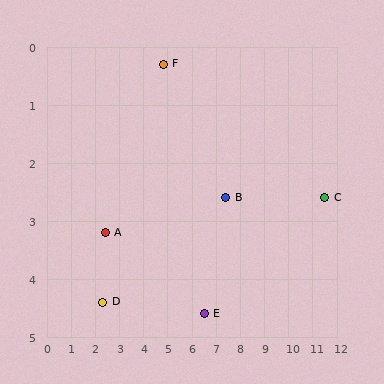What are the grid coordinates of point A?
Point A is at approximately (2.4, 3.2).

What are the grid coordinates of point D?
Point D is at approximately (2.3, 4.4).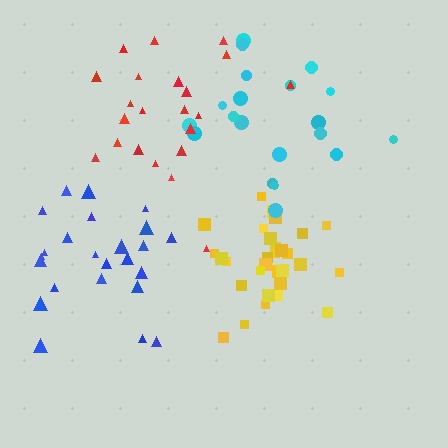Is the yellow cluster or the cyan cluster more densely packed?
Yellow.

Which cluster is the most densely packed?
Yellow.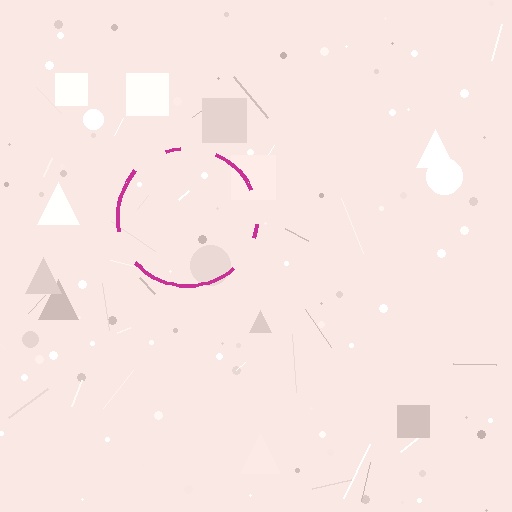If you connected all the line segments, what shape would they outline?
They would outline a circle.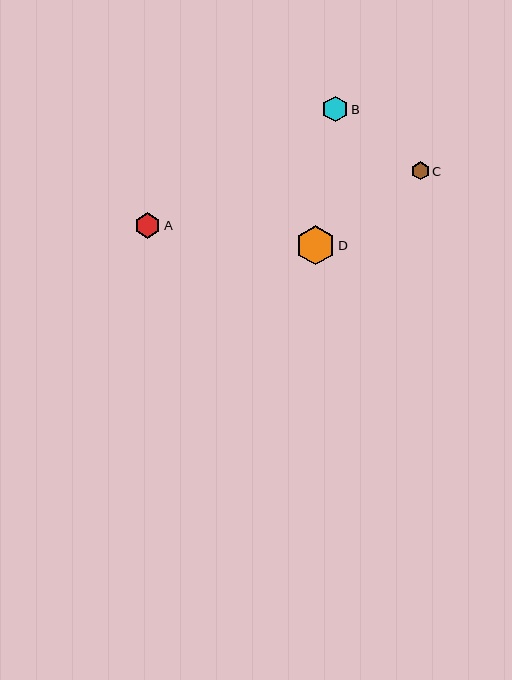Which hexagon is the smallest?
Hexagon C is the smallest with a size of approximately 18 pixels.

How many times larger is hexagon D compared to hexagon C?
Hexagon D is approximately 2.2 times the size of hexagon C.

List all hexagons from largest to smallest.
From largest to smallest: D, B, A, C.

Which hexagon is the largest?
Hexagon D is the largest with a size of approximately 39 pixels.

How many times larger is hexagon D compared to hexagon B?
Hexagon D is approximately 1.5 times the size of hexagon B.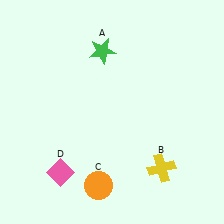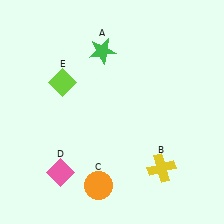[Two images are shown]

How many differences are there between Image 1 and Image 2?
There is 1 difference between the two images.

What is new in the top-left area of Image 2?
A lime diamond (E) was added in the top-left area of Image 2.